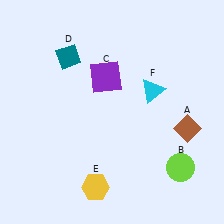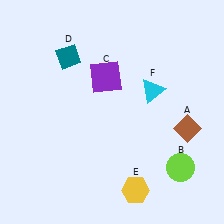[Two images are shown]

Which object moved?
The yellow hexagon (E) moved right.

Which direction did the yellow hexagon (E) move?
The yellow hexagon (E) moved right.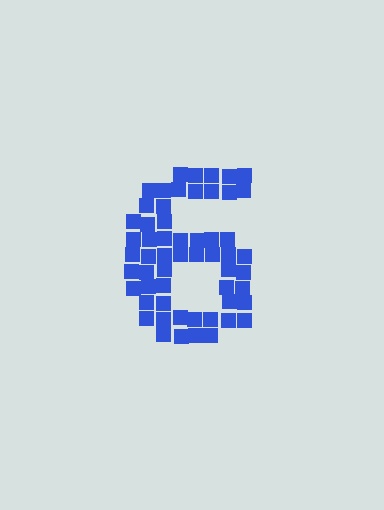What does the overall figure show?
The overall figure shows the digit 6.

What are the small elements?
The small elements are squares.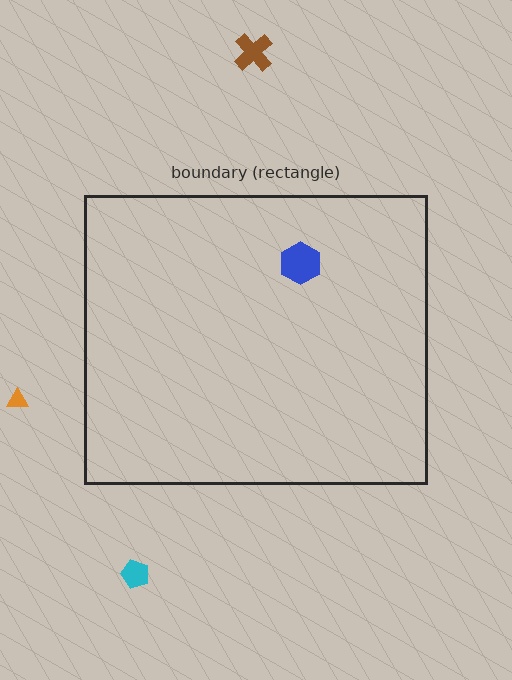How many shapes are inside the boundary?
1 inside, 3 outside.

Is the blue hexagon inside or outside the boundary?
Inside.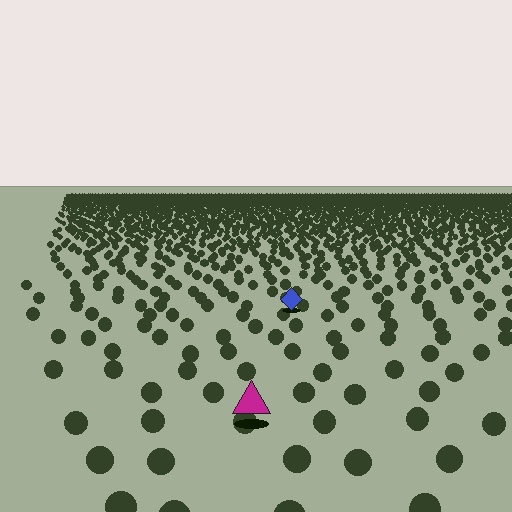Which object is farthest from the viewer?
The blue diamond is farthest from the viewer. It appears smaller and the ground texture around it is denser.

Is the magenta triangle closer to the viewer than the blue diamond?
Yes. The magenta triangle is closer — you can tell from the texture gradient: the ground texture is coarser near it.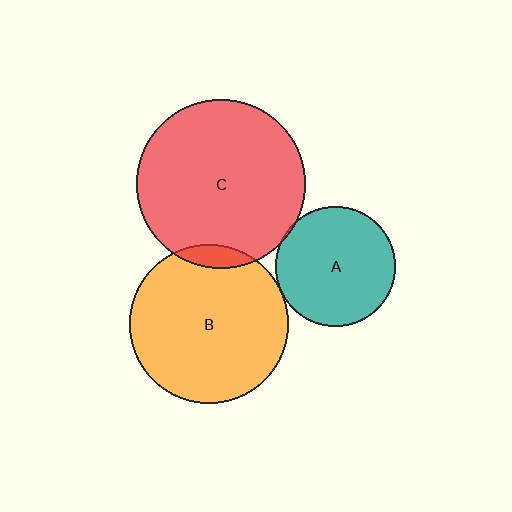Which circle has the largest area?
Circle C (red).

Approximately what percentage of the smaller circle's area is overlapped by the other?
Approximately 5%.